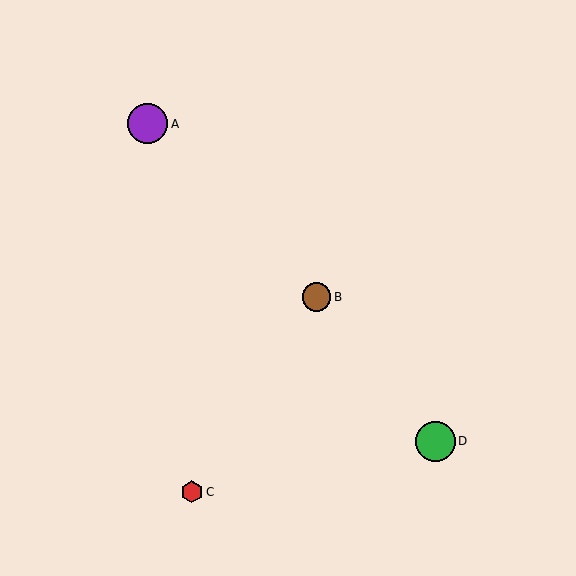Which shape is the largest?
The purple circle (labeled A) is the largest.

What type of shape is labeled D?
Shape D is a green circle.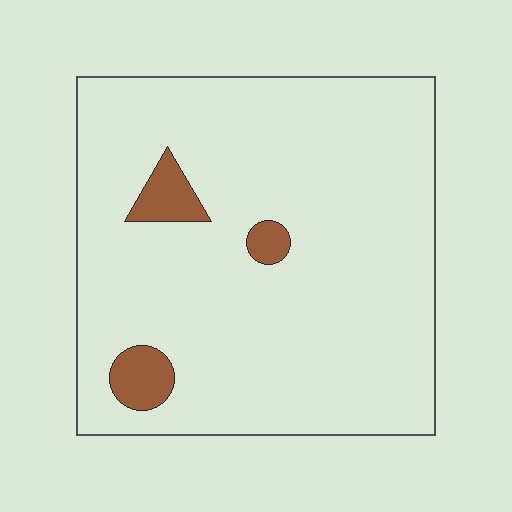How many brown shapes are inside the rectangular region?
3.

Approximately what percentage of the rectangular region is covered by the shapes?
Approximately 5%.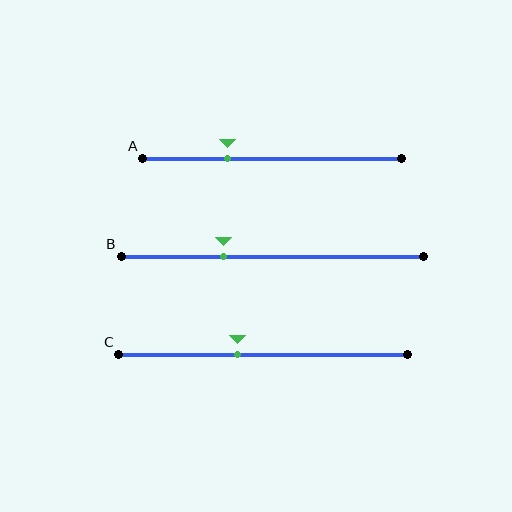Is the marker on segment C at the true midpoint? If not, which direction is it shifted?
No, the marker on segment C is shifted to the left by about 9% of the segment length.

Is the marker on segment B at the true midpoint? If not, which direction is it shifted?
No, the marker on segment B is shifted to the left by about 16% of the segment length.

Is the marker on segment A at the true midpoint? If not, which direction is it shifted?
No, the marker on segment A is shifted to the left by about 17% of the segment length.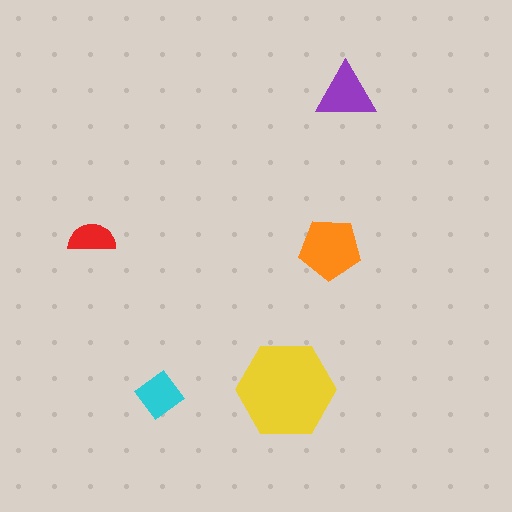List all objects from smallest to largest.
The red semicircle, the cyan diamond, the purple triangle, the orange pentagon, the yellow hexagon.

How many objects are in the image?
There are 5 objects in the image.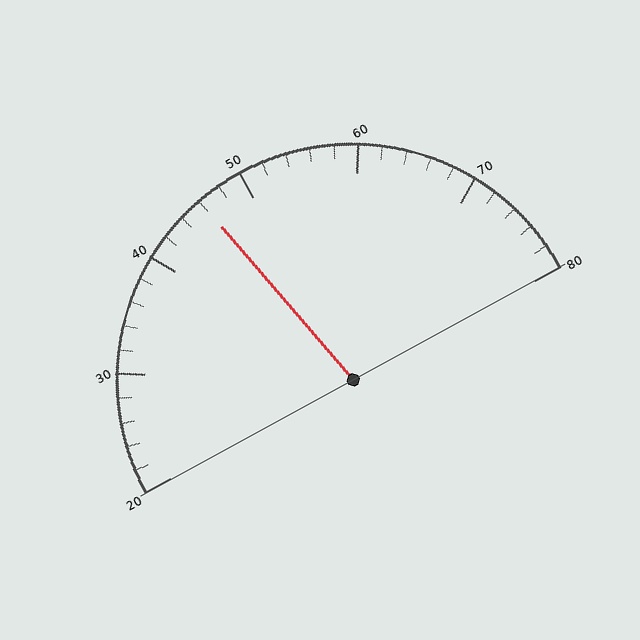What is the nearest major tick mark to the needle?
The nearest major tick mark is 50.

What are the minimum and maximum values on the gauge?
The gauge ranges from 20 to 80.